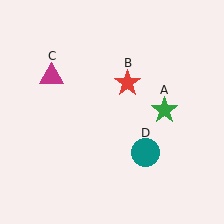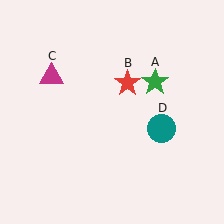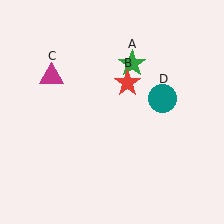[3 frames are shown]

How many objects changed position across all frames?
2 objects changed position: green star (object A), teal circle (object D).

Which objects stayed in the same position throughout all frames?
Red star (object B) and magenta triangle (object C) remained stationary.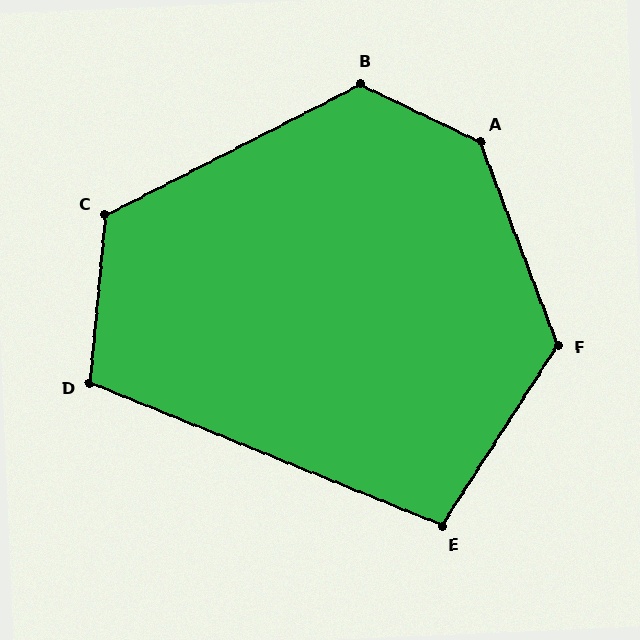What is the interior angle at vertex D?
Approximately 107 degrees (obtuse).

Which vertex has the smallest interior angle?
E, at approximately 101 degrees.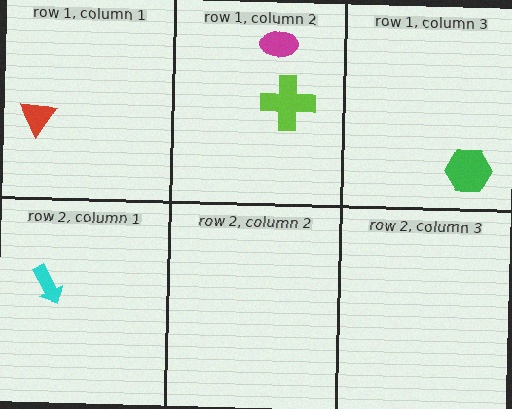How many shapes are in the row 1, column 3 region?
1.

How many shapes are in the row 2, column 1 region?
1.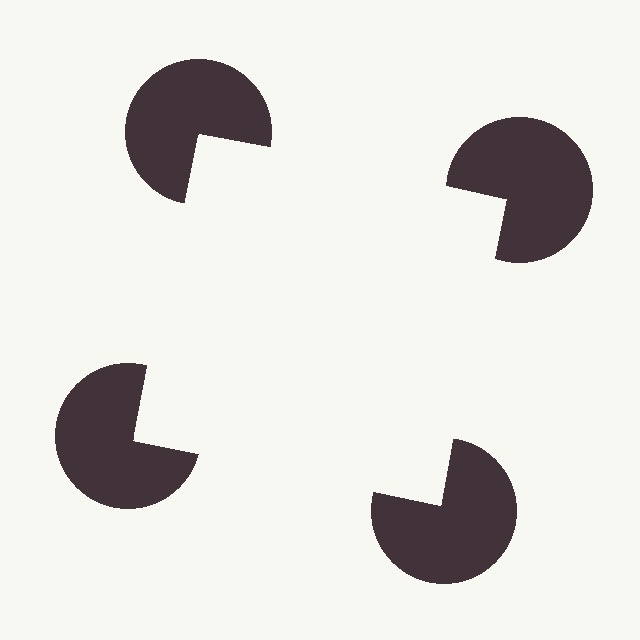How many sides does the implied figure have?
4 sides.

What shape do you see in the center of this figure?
An illusory square — its edges are inferred from the aligned wedge cuts in the pac-man discs, not physically drawn.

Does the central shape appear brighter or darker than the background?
It typically appears slightly brighter than the background, even though no actual brightness change is drawn.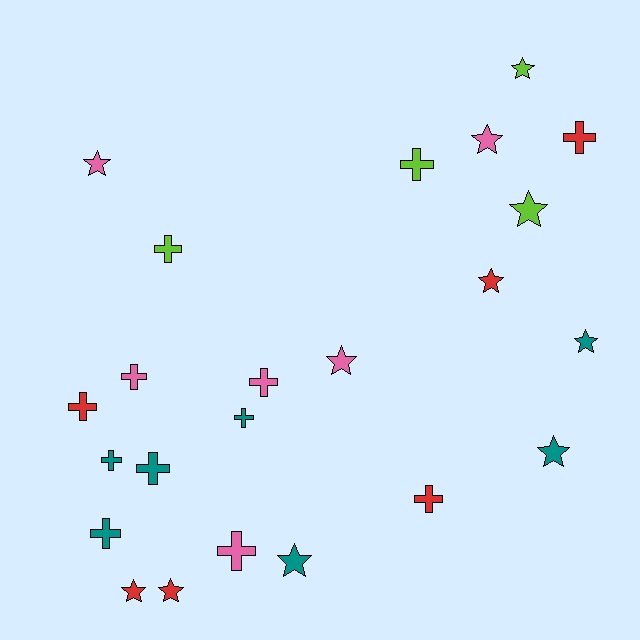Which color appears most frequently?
Teal, with 7 objects.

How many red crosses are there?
There are 3 red crosses.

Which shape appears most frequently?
Cross, with 12 objects.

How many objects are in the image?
There are 23 objects.